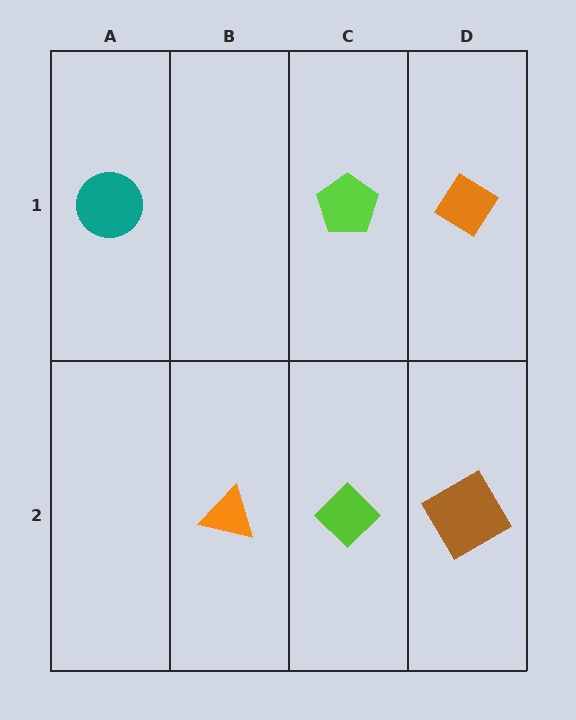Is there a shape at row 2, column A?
No, that cell is empty.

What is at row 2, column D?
A brown diamond.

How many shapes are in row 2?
3 shapes.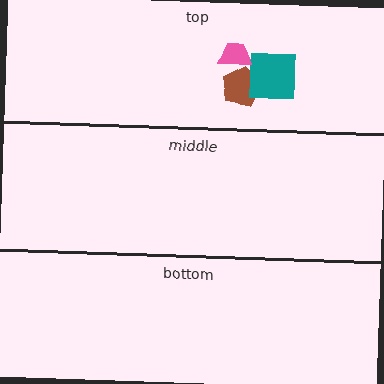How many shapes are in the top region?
3.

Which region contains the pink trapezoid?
The top region.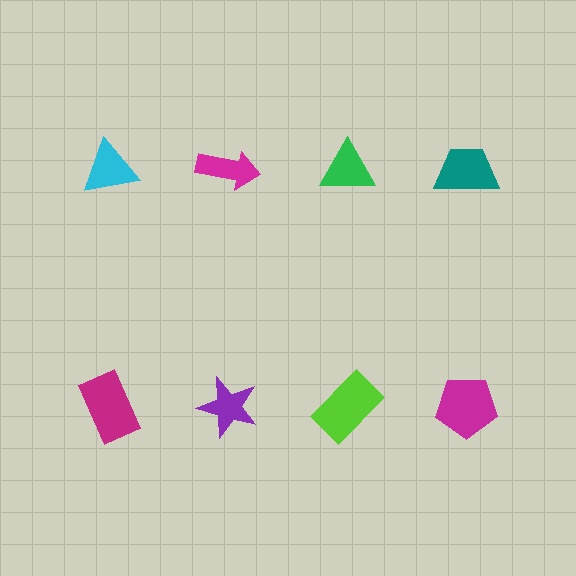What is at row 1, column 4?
A teal trapezoid.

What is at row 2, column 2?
A purple star.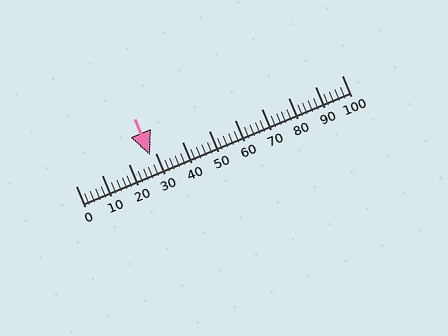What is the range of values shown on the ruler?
The ruler shows values from 0 to 100.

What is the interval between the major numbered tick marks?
The major tick marks are spaced 10 units apart.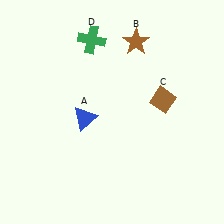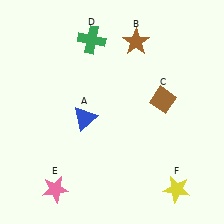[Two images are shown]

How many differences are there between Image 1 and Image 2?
There are 2 differences between the two images.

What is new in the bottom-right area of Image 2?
A yellow star (F) was added in the bottom-right area of Image 2.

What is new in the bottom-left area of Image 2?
A pink star (E) was added in the bottom-left area of Image 2.